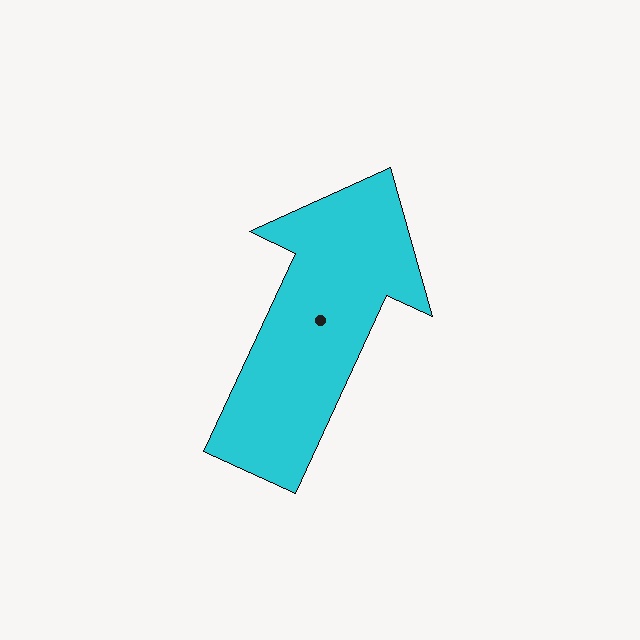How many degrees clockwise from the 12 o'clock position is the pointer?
Approximately 25 degrees.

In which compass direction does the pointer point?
Northeast.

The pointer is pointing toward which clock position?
Roughly 1 o'clock.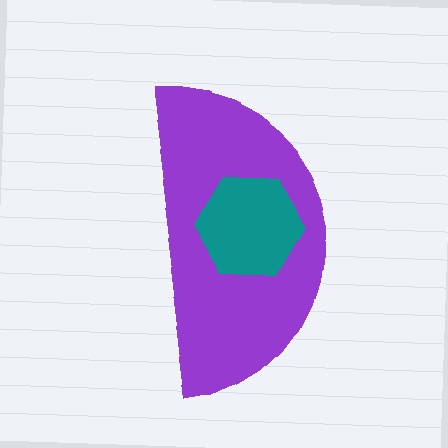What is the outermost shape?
The purple semicircle.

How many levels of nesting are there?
2.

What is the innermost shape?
The teal hexagon.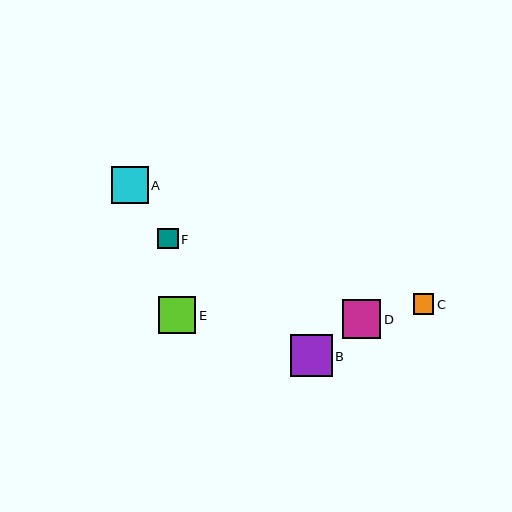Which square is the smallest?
Square F is the smallest with a size of approximately 20 pixels.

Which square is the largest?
Square B is the largest with a size of approximately 42 pixels.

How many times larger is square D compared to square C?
Square D is approximately 1.9 times the size of square C.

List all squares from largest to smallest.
From largest to smallest: B, D, E, A, C, F.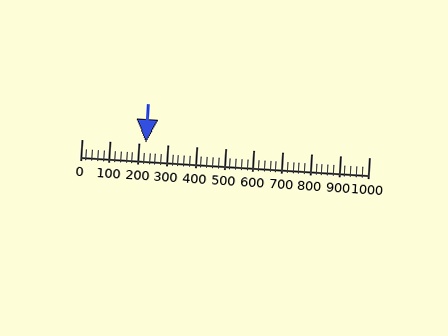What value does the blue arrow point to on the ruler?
The blue arrow points to approximately 224.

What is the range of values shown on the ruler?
The ruler shows values from 0 to 1000.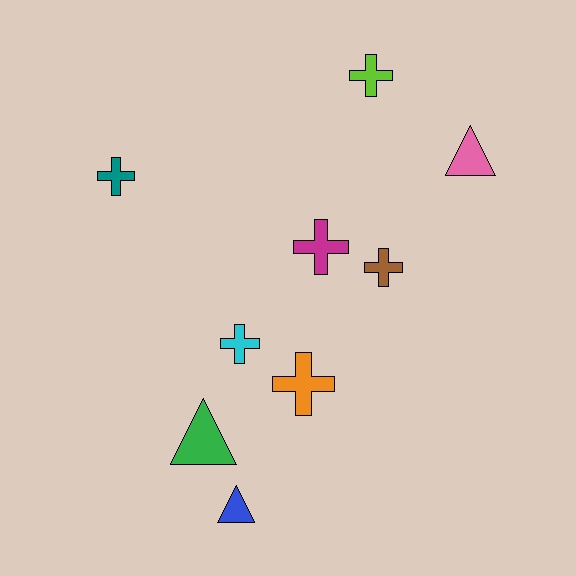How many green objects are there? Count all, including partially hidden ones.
There is 1 green object.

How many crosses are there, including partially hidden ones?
There are 6 crosses.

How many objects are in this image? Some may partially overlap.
There are 9 objects.